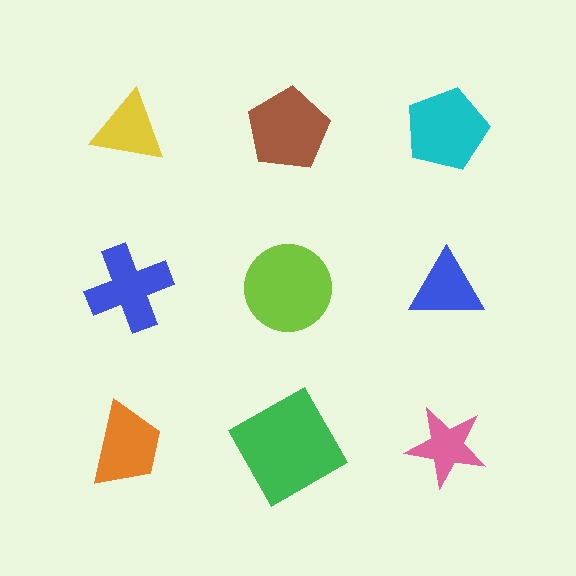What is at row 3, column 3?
A pink star.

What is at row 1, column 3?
A cyan pentagon.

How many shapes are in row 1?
3 shapes.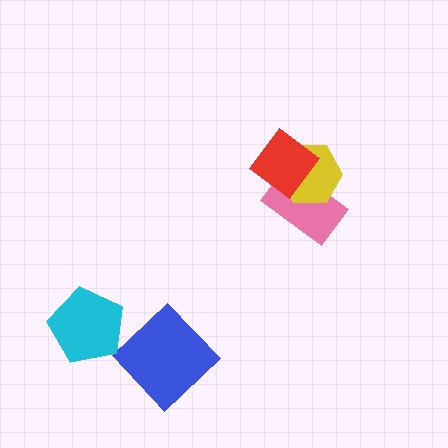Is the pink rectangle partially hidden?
Yes, it is partially covered by another shape.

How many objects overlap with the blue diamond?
0 objects overlap with the blue diamond.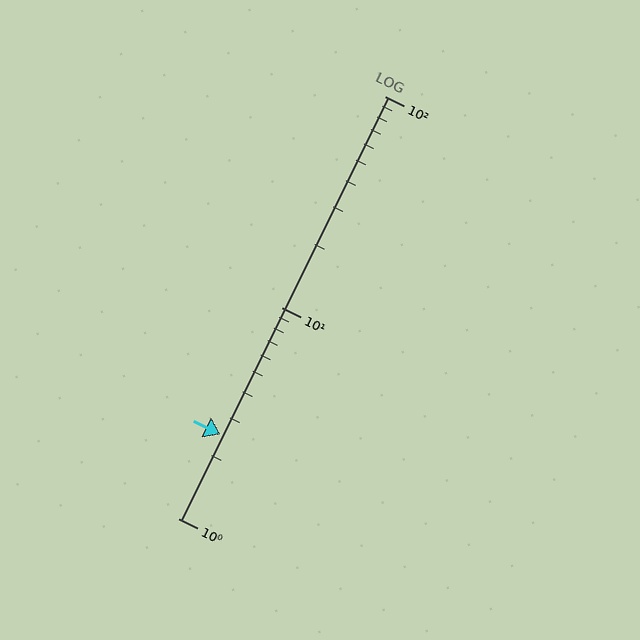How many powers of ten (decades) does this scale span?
The scale spans 2 decades, from 1 to 100.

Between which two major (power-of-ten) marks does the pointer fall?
The pointer is between 1 and 10.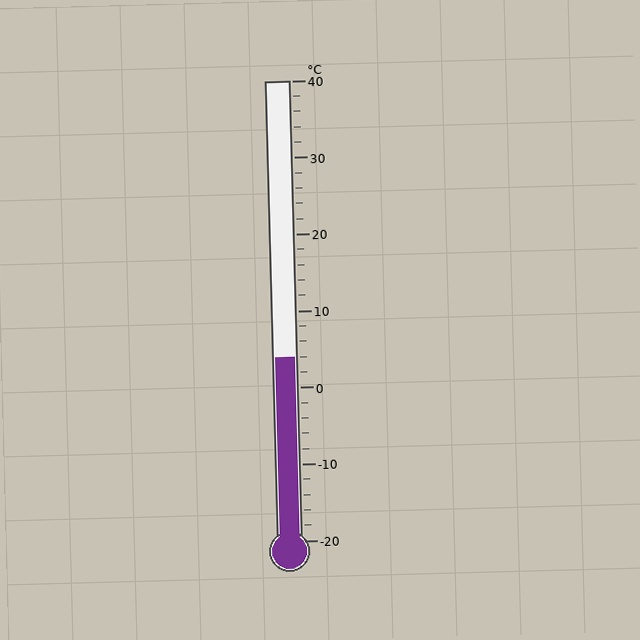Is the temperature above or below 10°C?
The temperature is below 10°C.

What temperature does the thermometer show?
The thermometer shows approximately 4°C.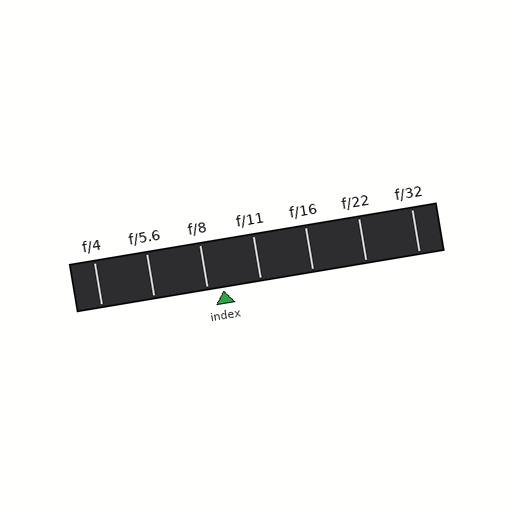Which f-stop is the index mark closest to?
The index mark is closest to f/8.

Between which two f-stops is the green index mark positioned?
The index mark is between f/8 and f/11.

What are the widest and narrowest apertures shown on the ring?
The widest aperture shown is f/4 and the narrowest is f/32.